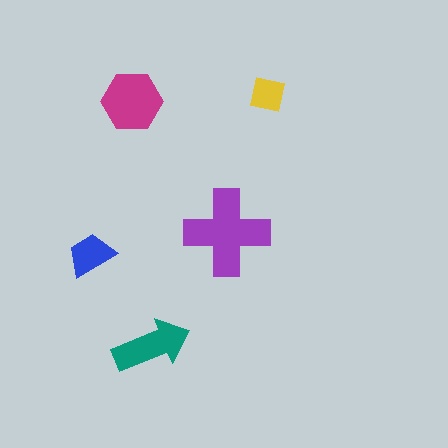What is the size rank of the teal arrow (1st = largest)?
3rd.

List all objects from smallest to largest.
The yellow square, the blue trapezoid, the teal arrow, the magenta hexagon, the purple cross.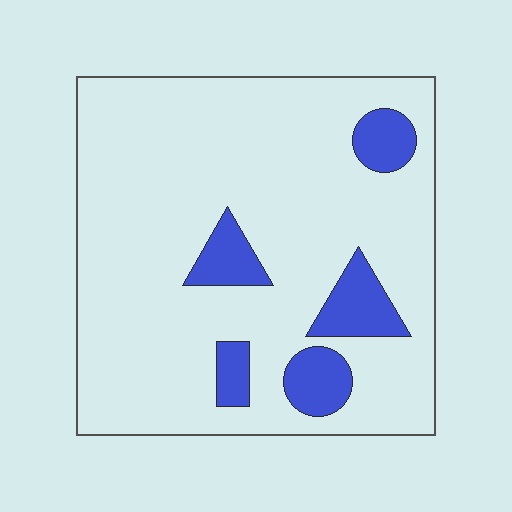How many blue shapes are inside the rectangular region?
5.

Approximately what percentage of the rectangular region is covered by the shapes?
Approximately 15%.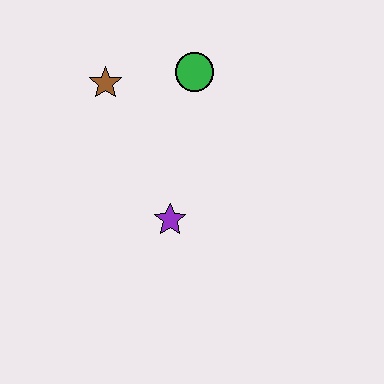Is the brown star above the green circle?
No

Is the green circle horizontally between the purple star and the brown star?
No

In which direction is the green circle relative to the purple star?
The green circle is above the purple star.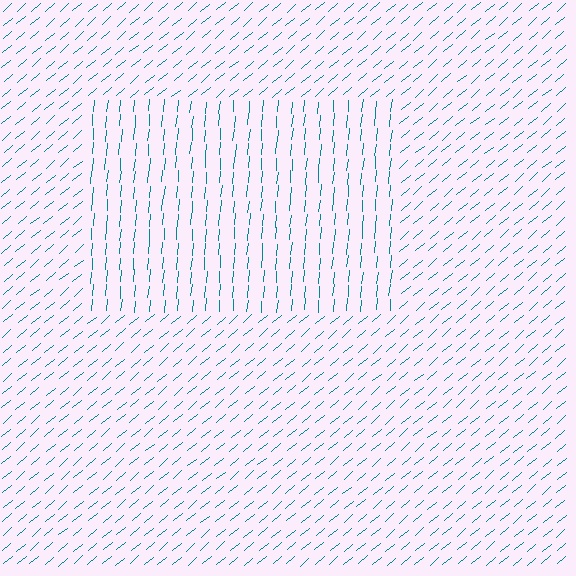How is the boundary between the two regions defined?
The boundary is defined purely by a change in line orientation (approximately 45 degrees difference). All lines are the same color and thickness.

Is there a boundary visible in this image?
Yes, there is a texture boundary formed by a change in line orientation.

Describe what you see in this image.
The image is filled with small teal line segments. A rectangle region in the image has lines oriented differently from the surrounding lines, creating a visible texture boundary.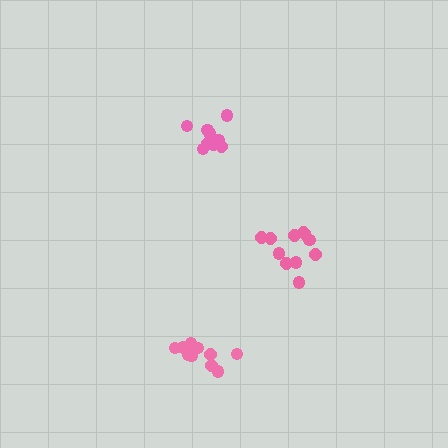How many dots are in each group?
Group 1: 10 dots, Group 2: 9 dots, Group 3: 11 dots (30 total).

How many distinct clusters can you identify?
There are 3 distinct clusters.